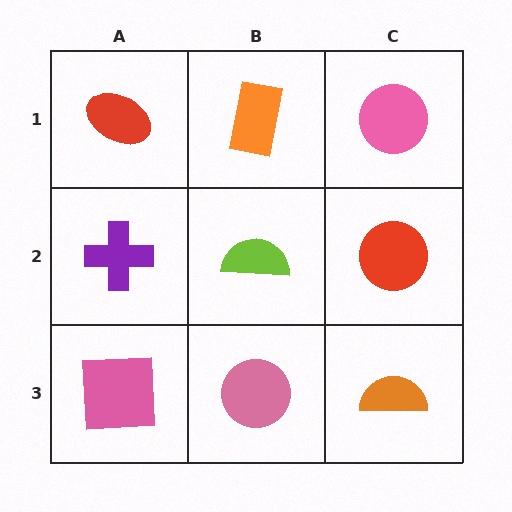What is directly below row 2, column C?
An orange semicircle.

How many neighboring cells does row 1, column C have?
2.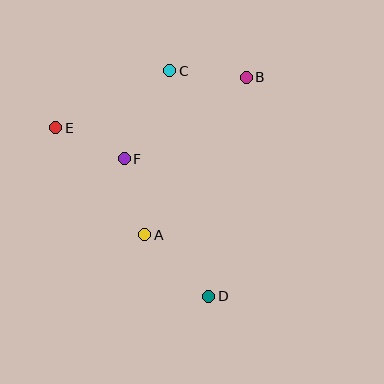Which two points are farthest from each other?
Points C and D are farthest from each other.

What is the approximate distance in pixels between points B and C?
The distance between B and C is approximately 77 pixels.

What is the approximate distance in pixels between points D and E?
The distance between D and E is approximately 227 pixels.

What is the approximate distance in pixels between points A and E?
The distance between A and E is approximately 139 pixels.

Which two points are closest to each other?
Points E and F are closest to each other.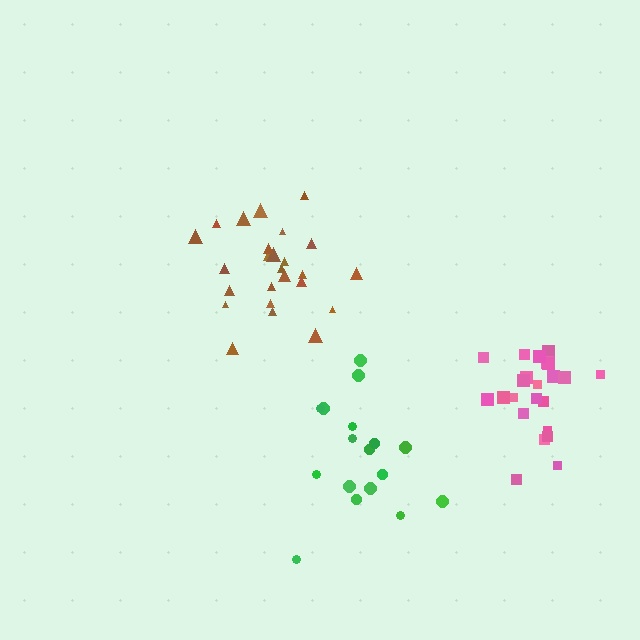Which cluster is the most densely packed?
Pink.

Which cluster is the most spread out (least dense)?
Green.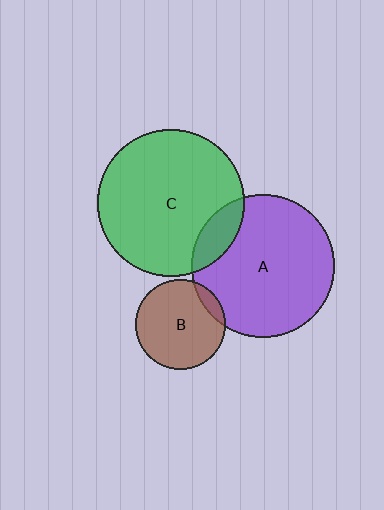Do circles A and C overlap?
Yes.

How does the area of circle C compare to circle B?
Approximately 2.7 times.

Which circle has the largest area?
Circle C (green).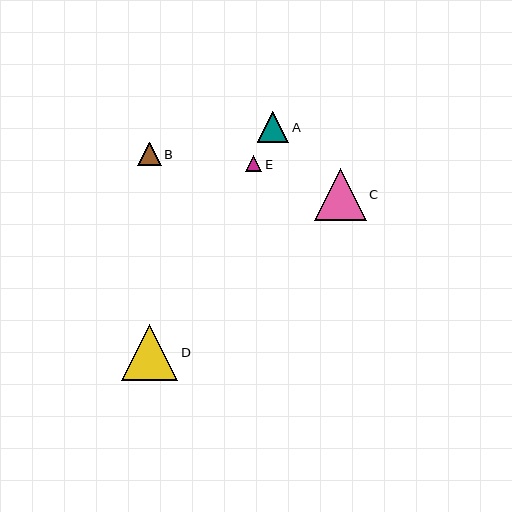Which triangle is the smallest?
Triangle E is the smallest with a size of approximately 16 pixels.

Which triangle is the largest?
Triangle D is the largest with a size of approximately 56 pixels.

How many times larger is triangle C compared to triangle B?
Triangle C is approximately 2.2 times the size of triangle B.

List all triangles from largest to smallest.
From largest to smallest: D, C, A, B, E.